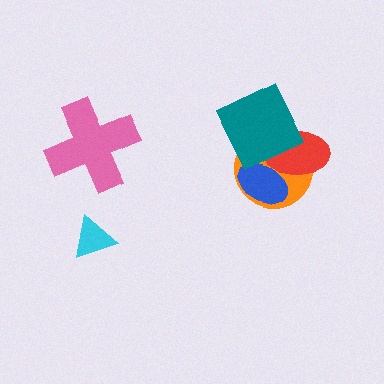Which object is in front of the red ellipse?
The teal diamond is in front of the red ellipse.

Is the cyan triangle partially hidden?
No, no other shape covers it.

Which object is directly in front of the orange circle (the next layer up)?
The blue ellipse is directly in front of the orange circle.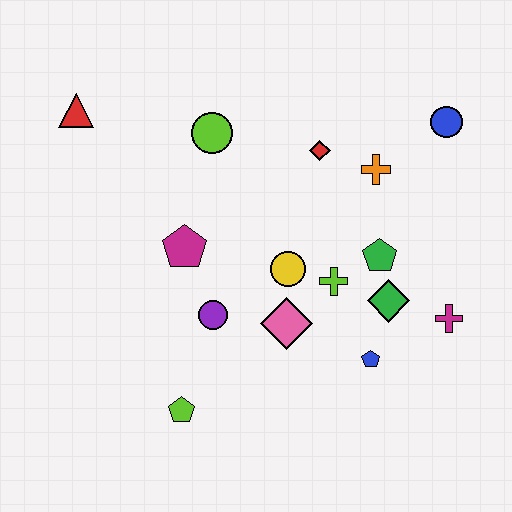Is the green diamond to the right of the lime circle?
Yes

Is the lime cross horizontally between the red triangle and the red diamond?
No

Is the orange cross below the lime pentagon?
No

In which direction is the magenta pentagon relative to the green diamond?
The magenta pentagon is to the left of the green diamond.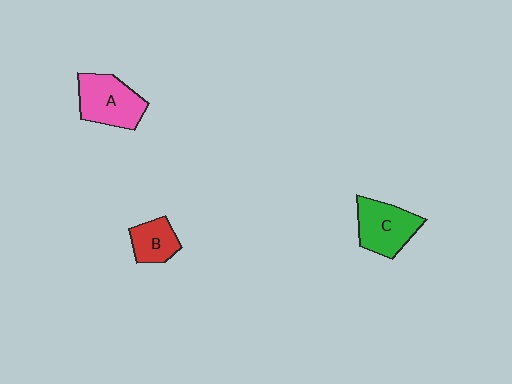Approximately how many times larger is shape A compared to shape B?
Approximately 1.6 times.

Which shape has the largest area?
Shape A (pink).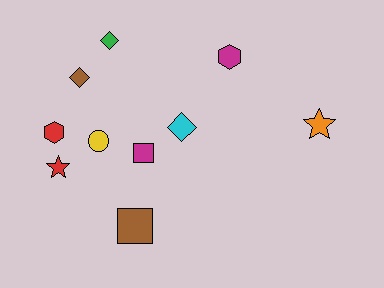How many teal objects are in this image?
There are no teal objects.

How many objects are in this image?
There are 10 objects.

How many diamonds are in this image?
There are 3 diamonds.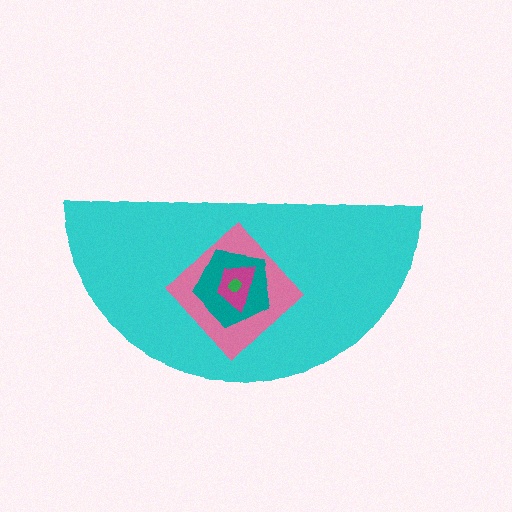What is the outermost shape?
The cyan semicircle.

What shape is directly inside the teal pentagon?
The magenta trapezoid.